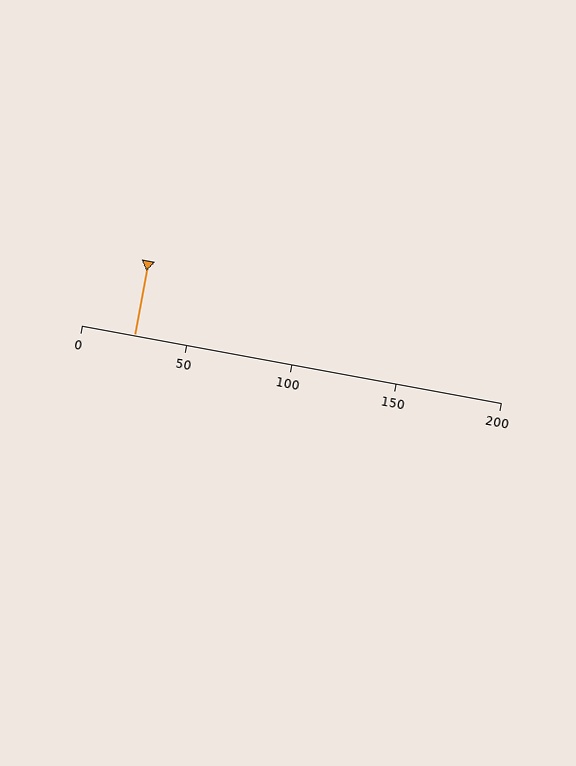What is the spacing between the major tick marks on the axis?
The major ticks are spaced 50 apart.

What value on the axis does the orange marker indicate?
The marker indicates approximately 25.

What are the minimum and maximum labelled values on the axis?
The axis runs from 0 to 200.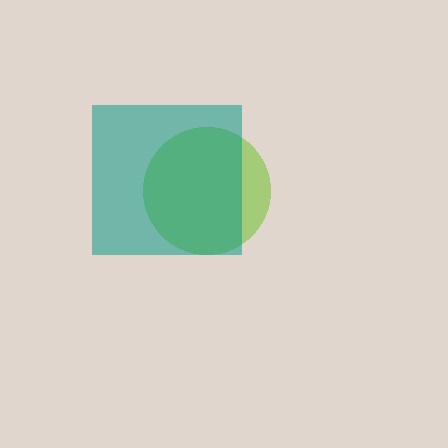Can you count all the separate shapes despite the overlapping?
Yes, there are 2 separate shapes.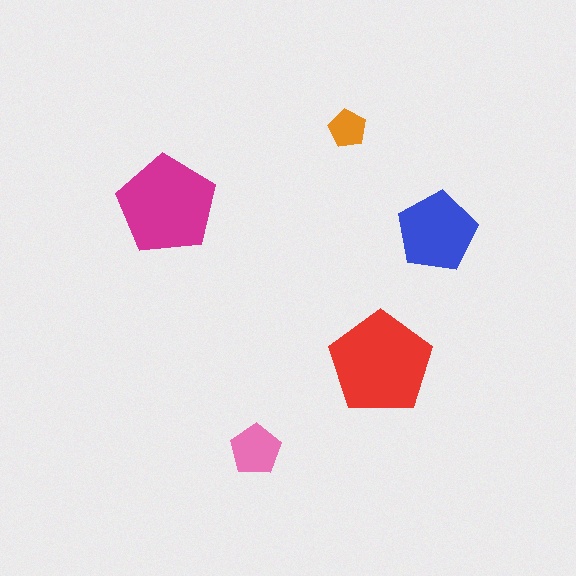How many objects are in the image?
There are 5 objects in the image.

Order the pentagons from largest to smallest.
the red one, the magenta one, the blue one, the pink one, the orange one.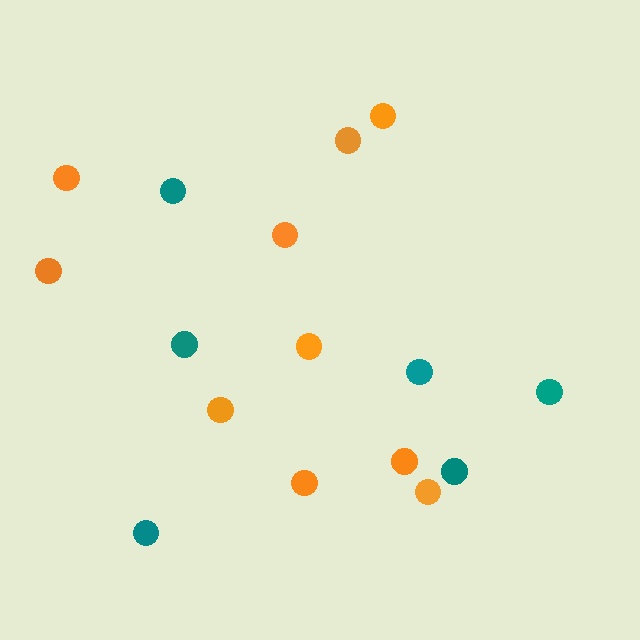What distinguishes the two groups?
There are 2 groups: one group of orange circles (10) and one group of teal circles (6).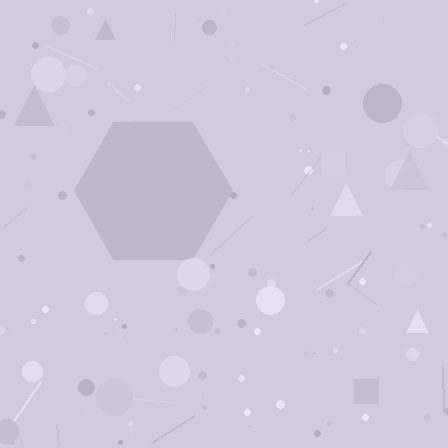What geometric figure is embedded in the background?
A hexagon is embedded in the background.